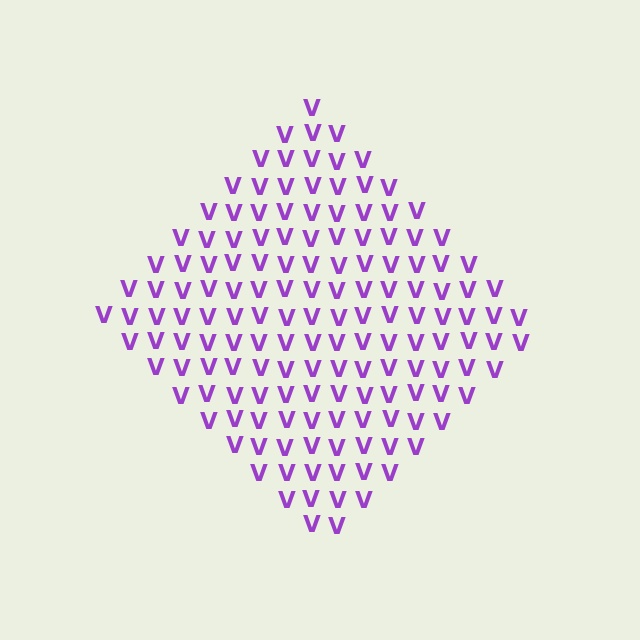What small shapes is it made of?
It is made of small letter V's.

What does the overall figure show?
The overall figure shows a diamond.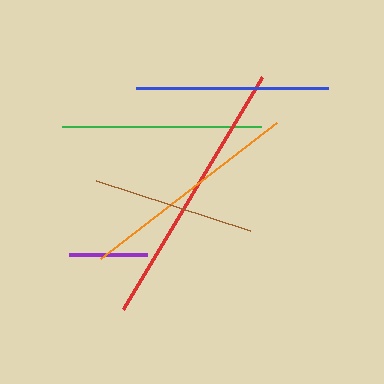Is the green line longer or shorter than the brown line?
The green line is longer than the brown line.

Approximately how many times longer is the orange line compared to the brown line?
The orange line is approximately 1.4 times the length of the brown line.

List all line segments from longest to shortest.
From longest to shortest: red, orange, green, blue, brown, purple.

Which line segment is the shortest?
The purple line is the shortest at approximately 78 pixels.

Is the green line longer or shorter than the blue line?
The green line is longer than the blue line.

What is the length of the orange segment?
The orange segment is approximately 223 pixels long.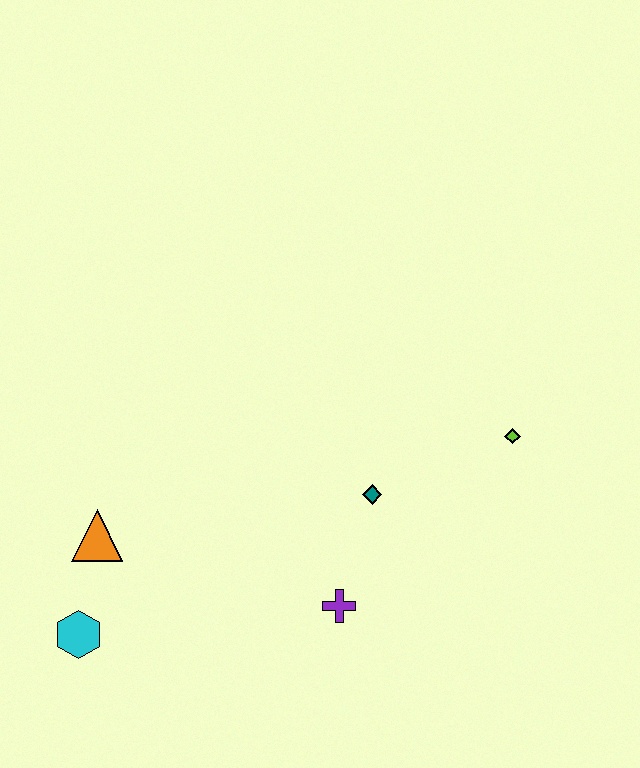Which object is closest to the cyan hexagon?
The orange triangle is closest to the cyan hexagon.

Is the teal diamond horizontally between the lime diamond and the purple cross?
Yes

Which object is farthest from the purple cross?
The cyan hexagon is farthest from the purple cross.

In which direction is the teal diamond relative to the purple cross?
The teal diamond is above the purple cross.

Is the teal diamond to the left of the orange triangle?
No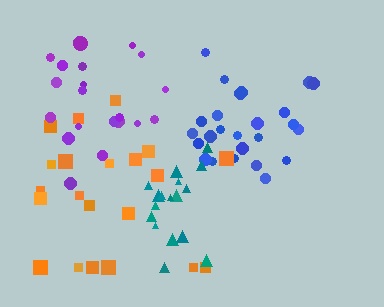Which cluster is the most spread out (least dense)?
Orange.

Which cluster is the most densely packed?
Blue.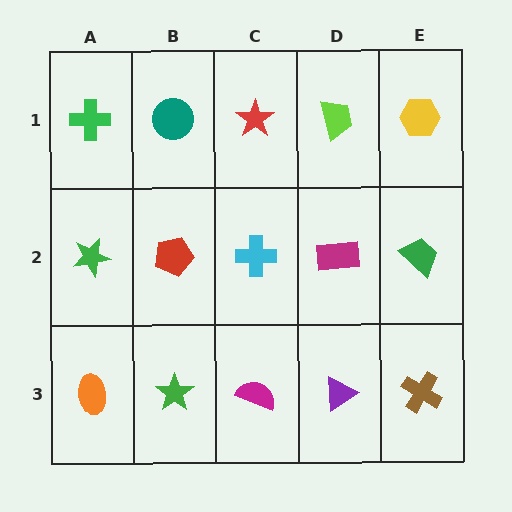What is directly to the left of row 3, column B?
An orange ellipse.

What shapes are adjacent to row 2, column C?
A red star (row 1, column C), a magenta semicircle (row 3, column C), a red pentagon (row 2, column B), a magenta rectangle (row 2, column D).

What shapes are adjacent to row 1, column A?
A green star (row 2, column A), a teal circle (row 1, column B).